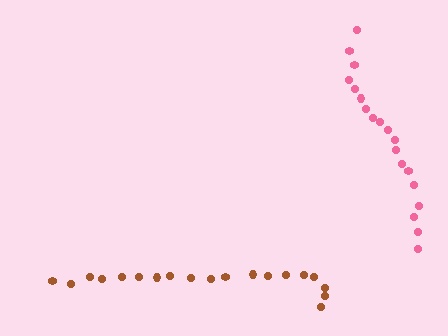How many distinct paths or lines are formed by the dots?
There are 2 distinct paths.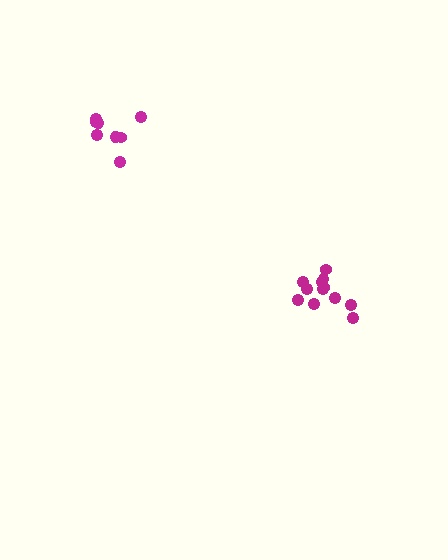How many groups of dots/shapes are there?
There are 2 groups.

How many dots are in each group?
Group 1: 8 dots, Group 2: 12 dots (20 total).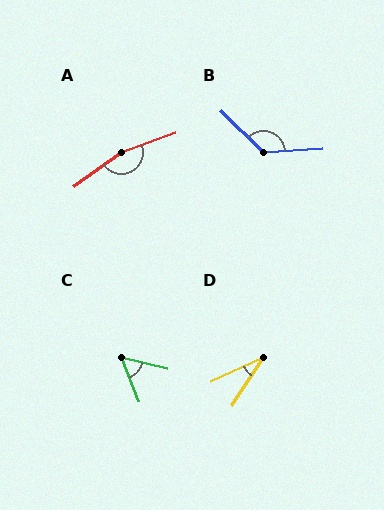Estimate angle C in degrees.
Approximately 55 degrees.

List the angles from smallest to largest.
D (32°), C (55°), B (131°), A (164°).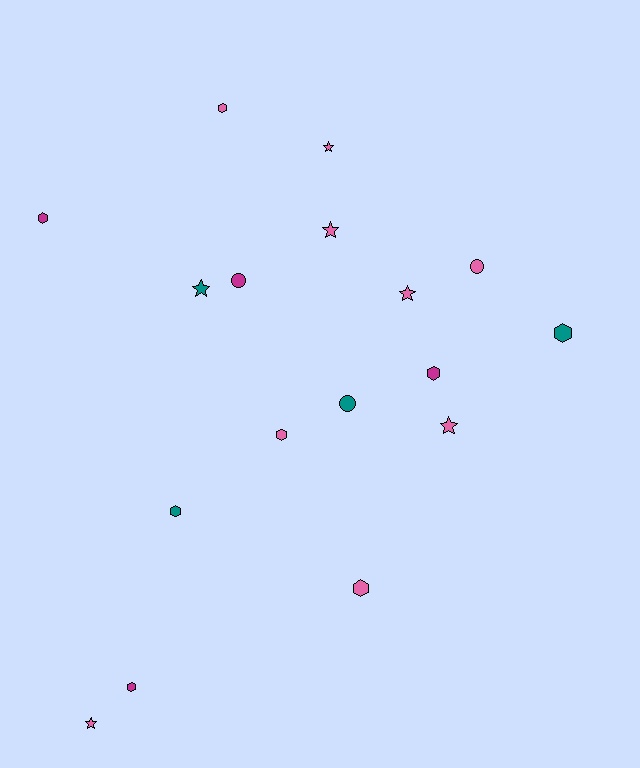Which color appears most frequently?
Pink, with 9 objects.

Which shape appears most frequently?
Hexagon, with 8 objects.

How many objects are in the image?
There are 17 objects.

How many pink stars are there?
There are 5 pink stars.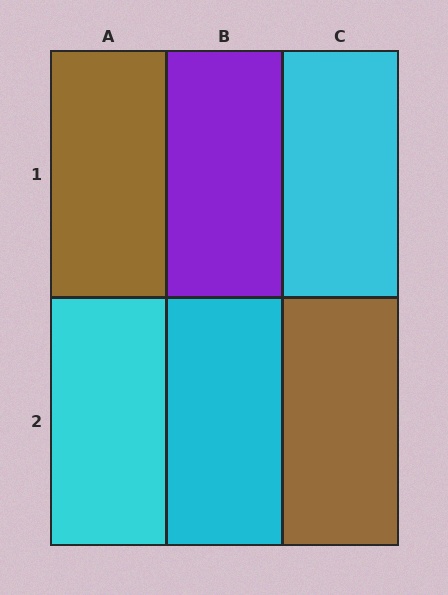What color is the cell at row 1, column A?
Brown.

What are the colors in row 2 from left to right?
Cyan, cyan, brown.